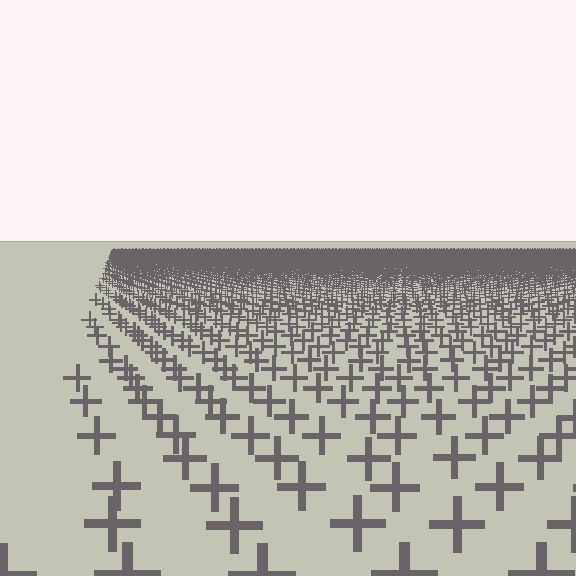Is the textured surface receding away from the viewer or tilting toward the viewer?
The surface is receding away from the viewer. Texture elements get smaller and denser toward the top.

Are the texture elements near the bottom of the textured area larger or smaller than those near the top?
Larger. Near the bottom, elements are closer to the viewer and appear at a bigger on-screen size.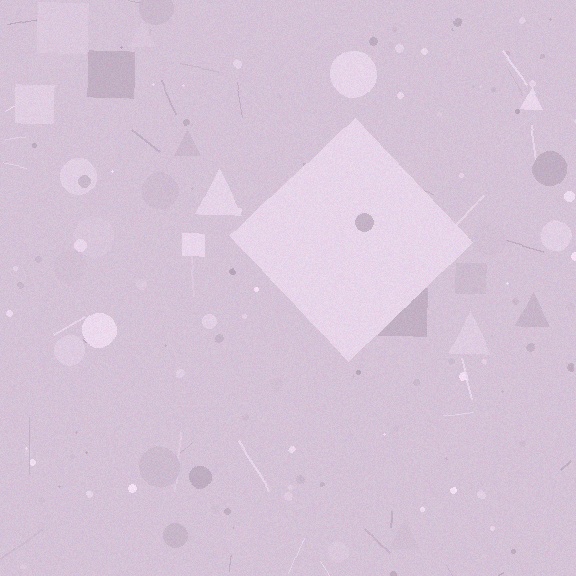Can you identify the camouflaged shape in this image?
The camouflaged shape is a diamond.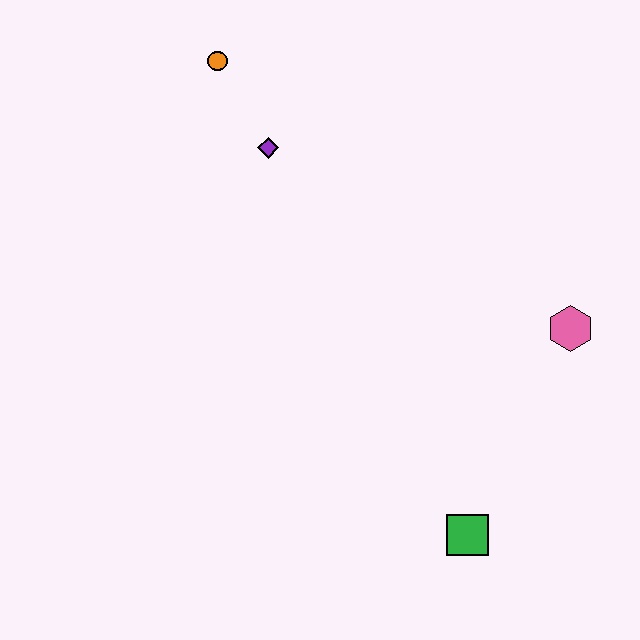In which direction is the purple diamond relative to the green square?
The purple diamond is above the green square.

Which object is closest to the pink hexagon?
The green square is closest to the pink hexagon.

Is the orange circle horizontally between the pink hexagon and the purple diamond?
No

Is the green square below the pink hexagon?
Yes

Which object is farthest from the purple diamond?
The green square is farthest from the purple diamond.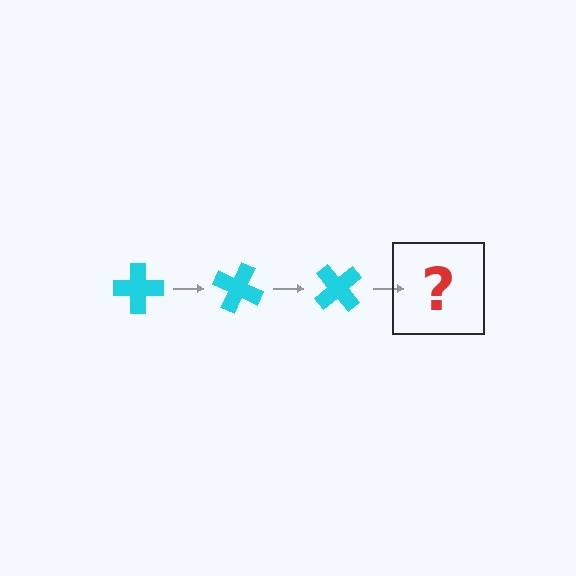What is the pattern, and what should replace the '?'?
The pattern is that the cross rotates 25 degrees each step. The '?' should be a cyan cross rotated 75 degrees.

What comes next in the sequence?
The next element should be a cyan cross rotated 75 degrees.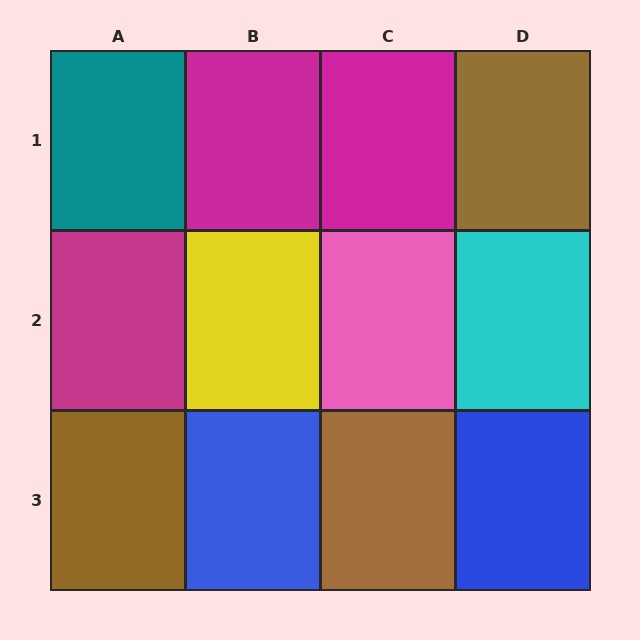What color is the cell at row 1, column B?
Magenta.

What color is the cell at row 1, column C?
Magenta.